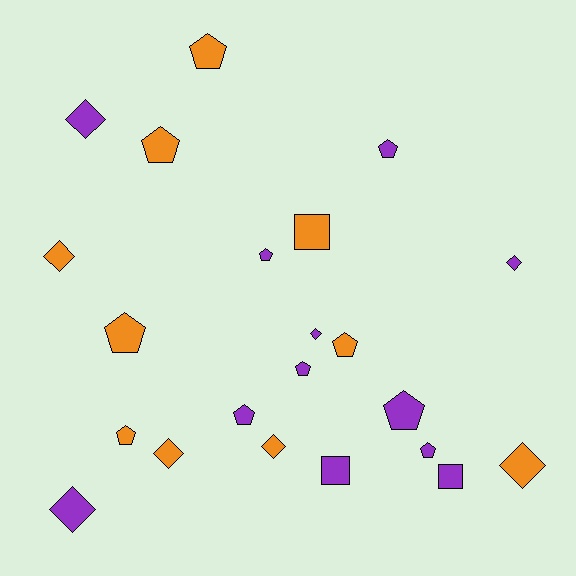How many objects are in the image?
There are 22 objects.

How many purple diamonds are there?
There are 4 purple diamonds.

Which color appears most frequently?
Purple, with 12 objects.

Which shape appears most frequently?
Pentagon, with 11 objects.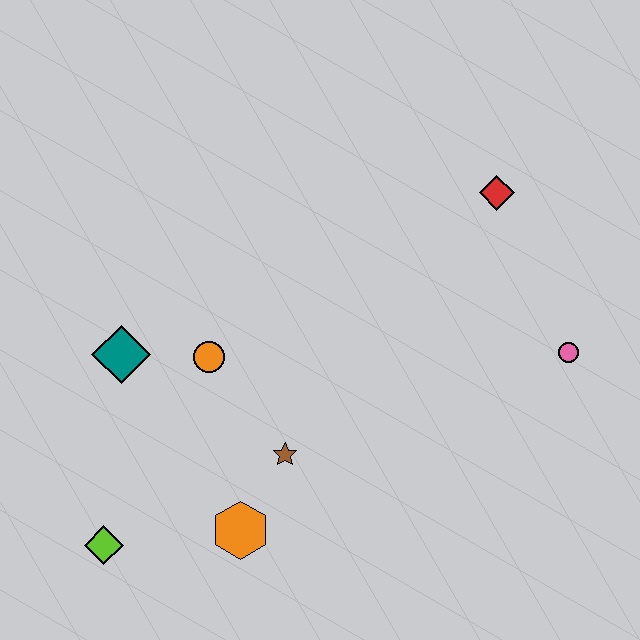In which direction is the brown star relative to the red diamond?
The brown star is below the red diamond.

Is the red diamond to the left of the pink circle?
Yes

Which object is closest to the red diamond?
The pink circle is closest to the red diamond.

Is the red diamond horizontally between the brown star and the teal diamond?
No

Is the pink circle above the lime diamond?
Yes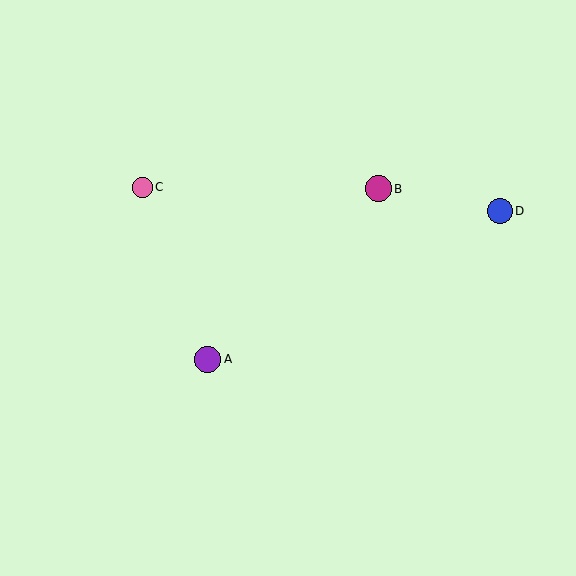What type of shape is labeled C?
Shape C is a pink circle.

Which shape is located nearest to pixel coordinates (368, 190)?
The magenta circle (labeled B) at (378, 189) is nearest to that location.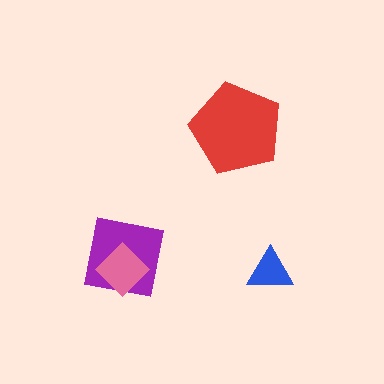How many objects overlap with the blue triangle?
0 objects overlap with the blue triangle.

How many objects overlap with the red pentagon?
0 objects overlap with the red pentagon.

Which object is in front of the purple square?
The pink diamond is in front of the purple square.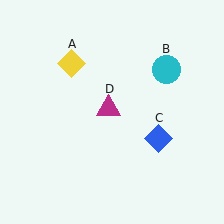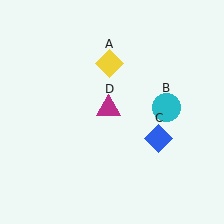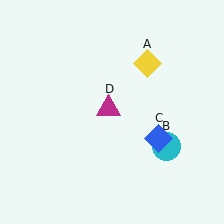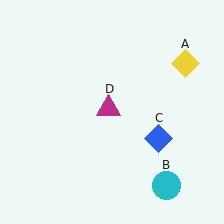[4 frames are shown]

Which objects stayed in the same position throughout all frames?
Blue diamond (object C) and magenta triangle (object D) remained stationary.